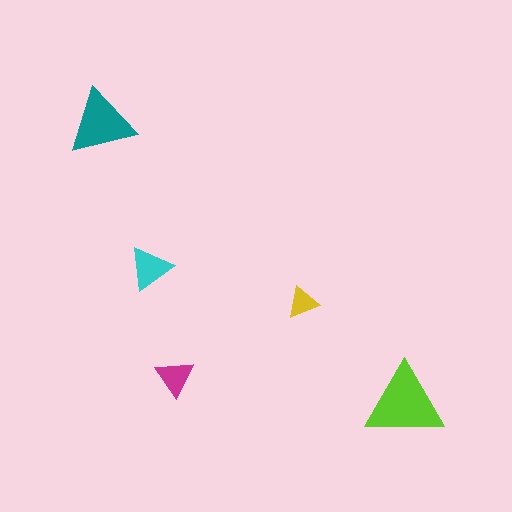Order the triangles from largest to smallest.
the lime one, the teal one, the cyan one, the magenta one, the yellow one.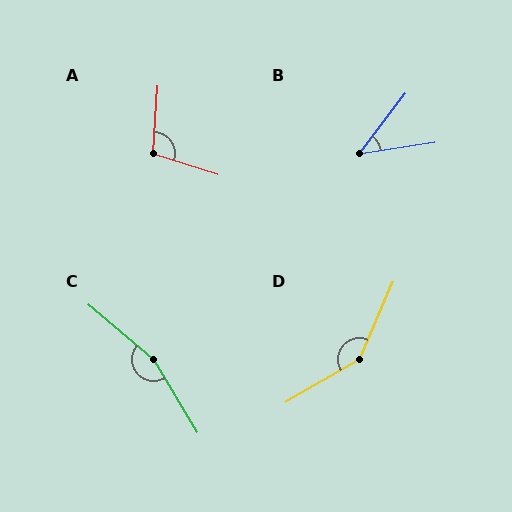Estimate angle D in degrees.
Approximately 144 degrees.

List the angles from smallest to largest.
B (43°), A (104°), D (144°), C (161°).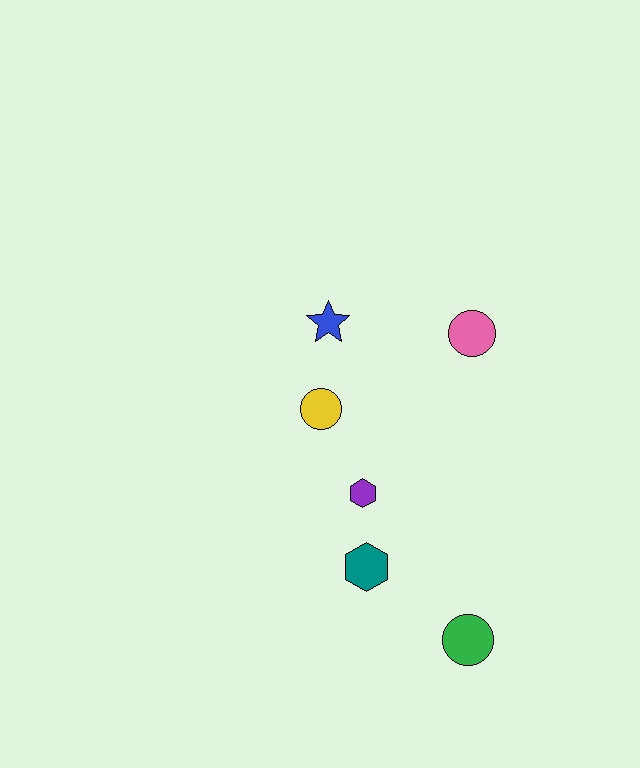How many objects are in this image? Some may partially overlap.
There are 6 objects.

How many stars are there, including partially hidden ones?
There is 1 star.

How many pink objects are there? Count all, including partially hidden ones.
There is 1 pink object.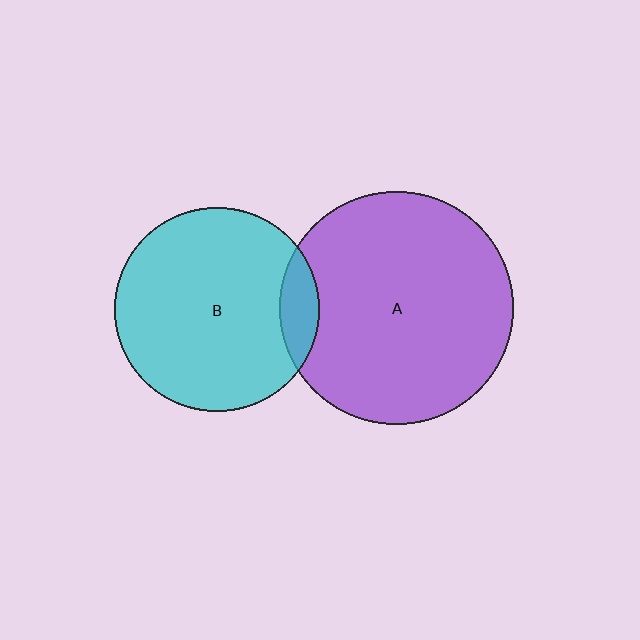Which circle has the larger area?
Circle A (purple).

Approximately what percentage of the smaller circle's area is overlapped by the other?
Approximately 10%.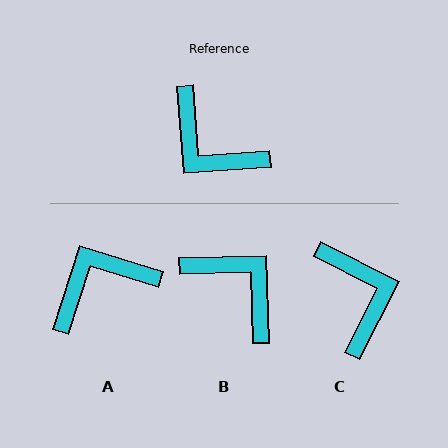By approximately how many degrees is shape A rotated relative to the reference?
Approximately 112 degrees clockwise.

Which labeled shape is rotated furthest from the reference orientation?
B, about 177 degrees away.